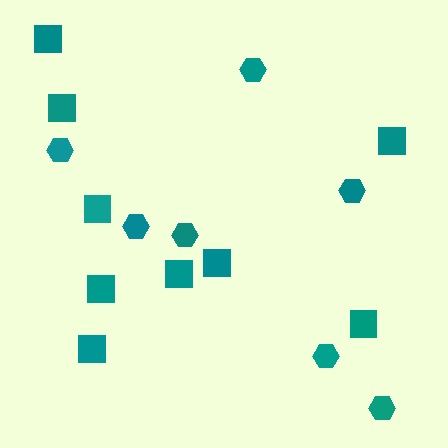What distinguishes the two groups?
There are 2 groups: one group of hexagons (7) and one group of squares (9).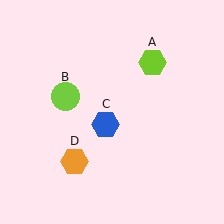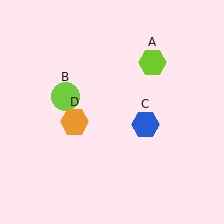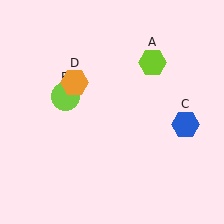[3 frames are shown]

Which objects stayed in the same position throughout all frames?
Lime hexagon (object A) and lime circle (object B) remained stationary.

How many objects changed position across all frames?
2 objects changed position: blue hexagon (object C), orange hexagon (object D).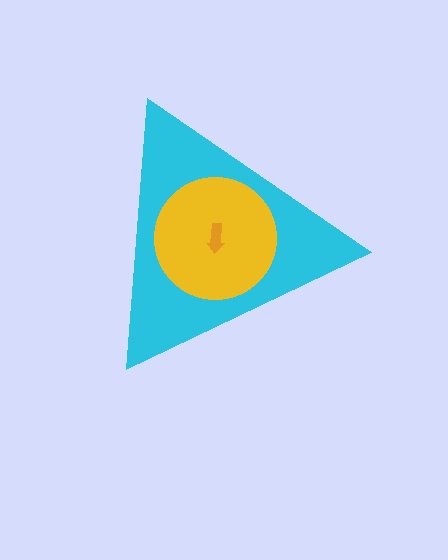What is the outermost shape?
The cyan triangle.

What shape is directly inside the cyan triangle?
The yellow circle.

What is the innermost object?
The orange arrow.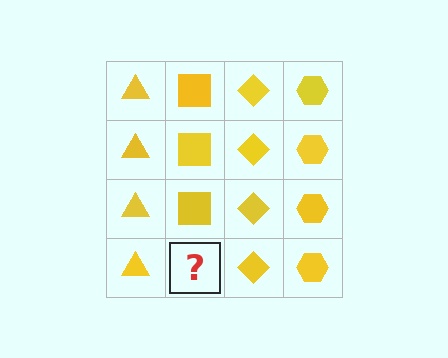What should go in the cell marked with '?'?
The missing cell should contain a yellow square.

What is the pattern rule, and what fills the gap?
The rule is that each column has a consistent shape. The gap should be filled with a yellow square.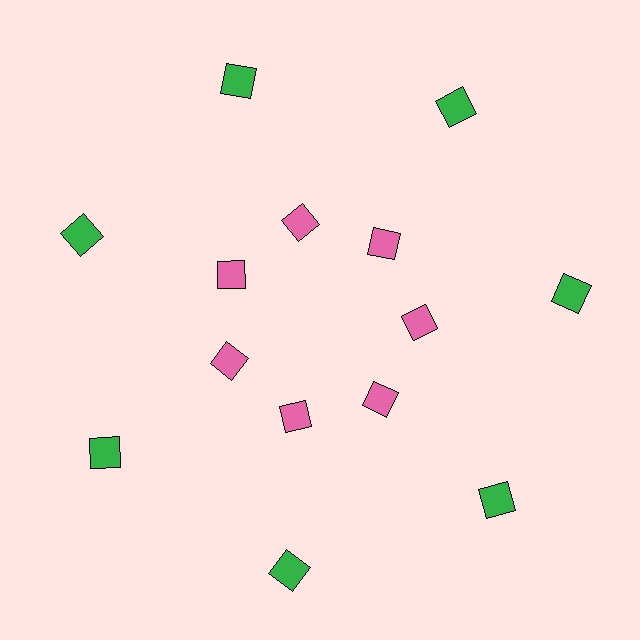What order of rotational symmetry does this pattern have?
This pattern has 7-fold rotational symmetry.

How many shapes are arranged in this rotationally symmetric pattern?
There are 14 shapes, arranged in 7 groups of 2.